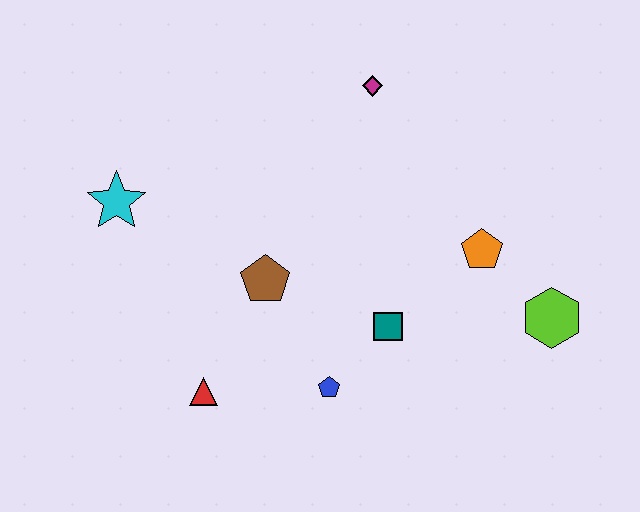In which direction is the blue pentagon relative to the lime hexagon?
The blue pentagon is to the left of the lime hexagon.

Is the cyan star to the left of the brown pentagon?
Yes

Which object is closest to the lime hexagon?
The orange pentagon is closest to the lime hexagon.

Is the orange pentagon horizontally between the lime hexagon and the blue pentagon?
Yes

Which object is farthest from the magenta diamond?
The red triangle is farthest from the magenta diamond.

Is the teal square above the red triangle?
Yes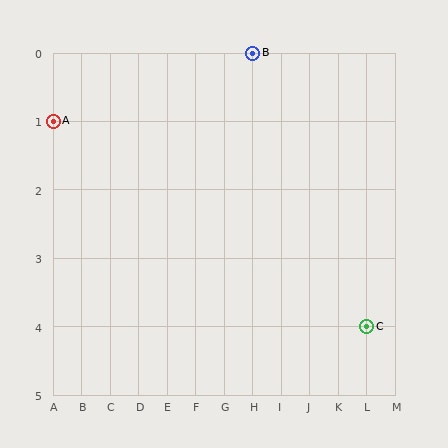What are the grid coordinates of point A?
Point A is at grid coordinates (A, 1).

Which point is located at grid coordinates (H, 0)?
Point B is at (H, 0).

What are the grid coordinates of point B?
Point B is at grid coordinates (H, 0).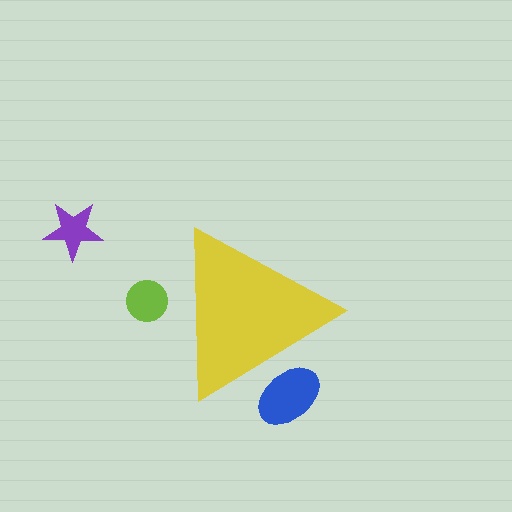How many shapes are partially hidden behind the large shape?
2 shapes are partially hidden.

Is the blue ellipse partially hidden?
Yes, the blue ellipse is partially hidden behind the yellow triangle.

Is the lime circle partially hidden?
Yes, the lime circle is partially hidden behind the yellow triangle.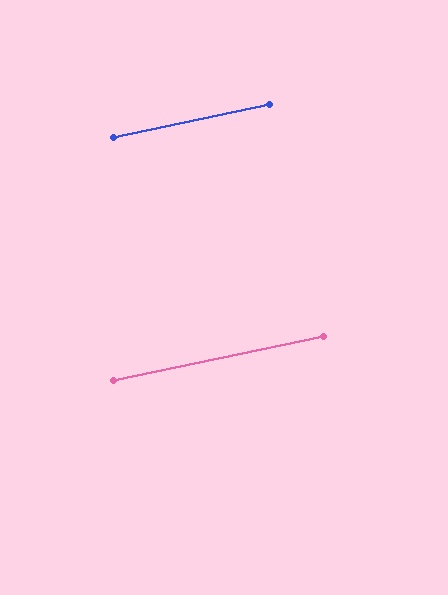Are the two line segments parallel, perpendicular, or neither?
Parallel — their directions differ by only 0.1°.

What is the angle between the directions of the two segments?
Approximately 0 degrees.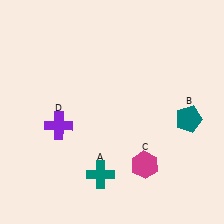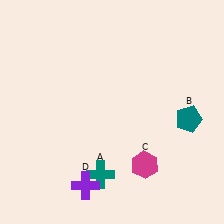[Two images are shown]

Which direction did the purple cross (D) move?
The purple cross (D) moved down.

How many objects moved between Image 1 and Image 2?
1 object moved between the two images.